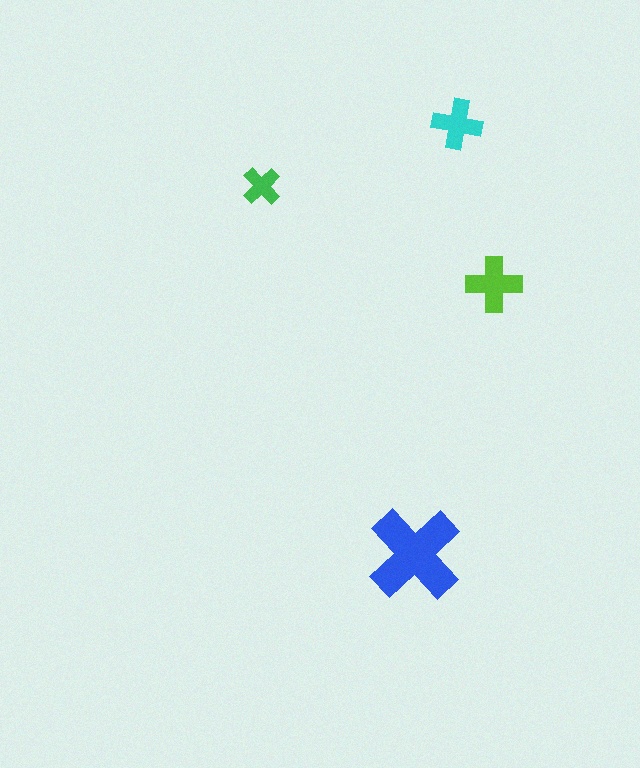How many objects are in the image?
There are 4 objects in the image.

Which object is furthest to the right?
The lime cross is rightmost.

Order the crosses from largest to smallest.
the blue one, the lime one, the cyan one, the green one.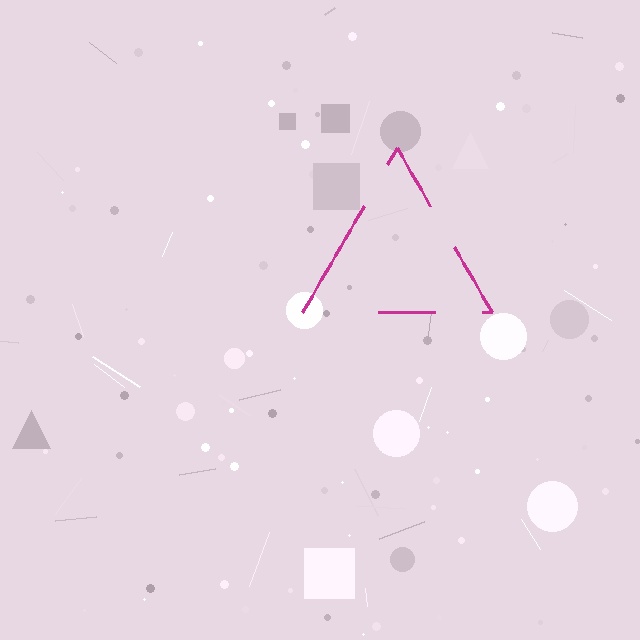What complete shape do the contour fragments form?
The contour fragments form a triangle.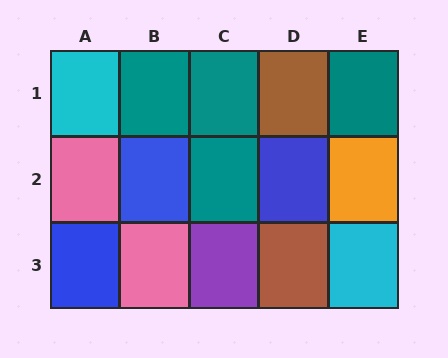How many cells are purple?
1 cell is purple.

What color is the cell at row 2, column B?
Blue.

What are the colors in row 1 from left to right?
Cyan, teal, teal, brown, teal.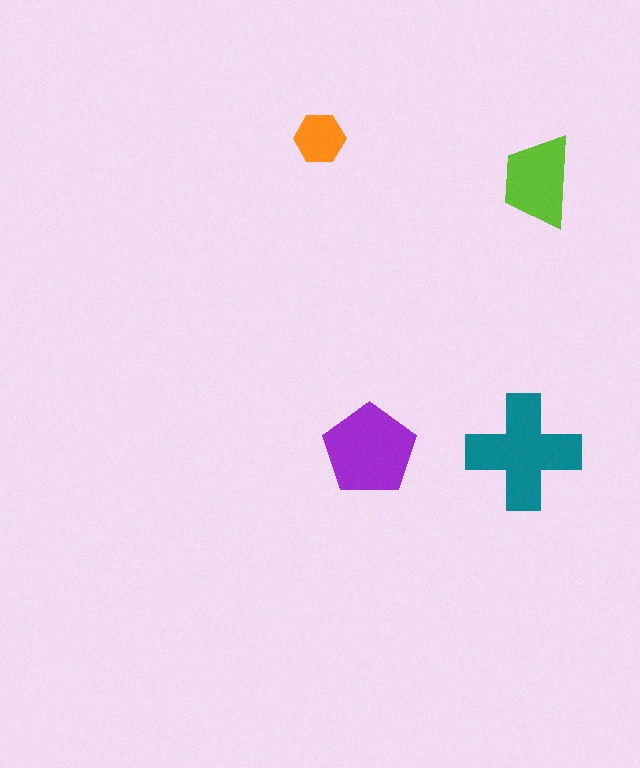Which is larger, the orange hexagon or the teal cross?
The teal cross.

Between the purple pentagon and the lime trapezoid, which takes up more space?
The purple pentagon.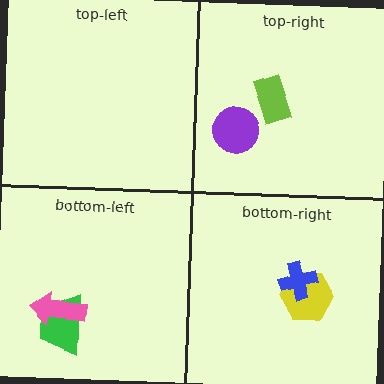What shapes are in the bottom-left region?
The green trapezoid, the pink arrow.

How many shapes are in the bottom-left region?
2.